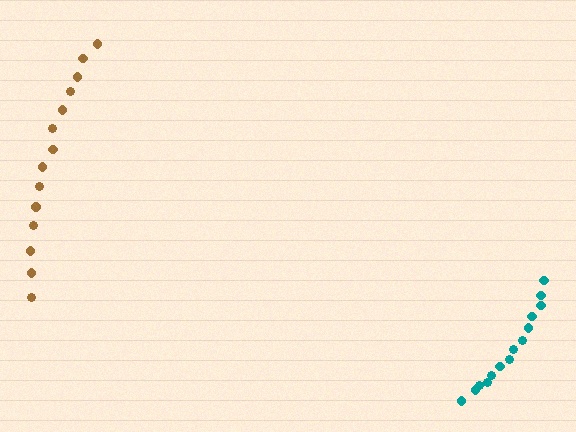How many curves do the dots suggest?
There are 2 distinct paths.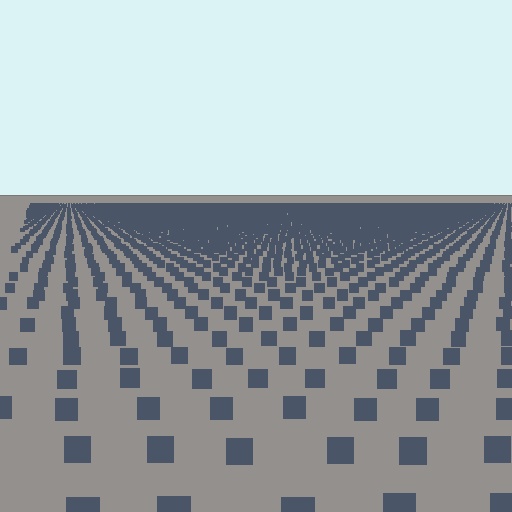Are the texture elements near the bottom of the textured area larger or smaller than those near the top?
Larger. Near the bottom, elements are closer to the viewer and appear at a bigger on-screen size.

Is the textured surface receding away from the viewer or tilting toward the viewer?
The surface is receding away from the viewer. Texture elements get smaller and denser toward the top.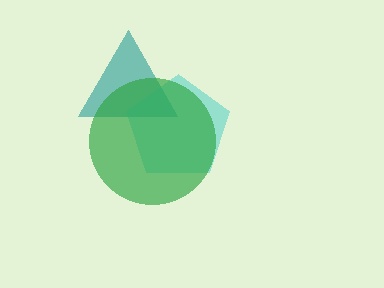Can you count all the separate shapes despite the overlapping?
Yes, there are 3 separate shapes.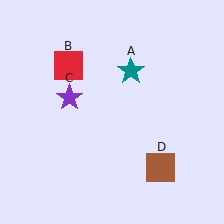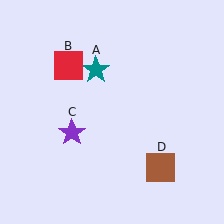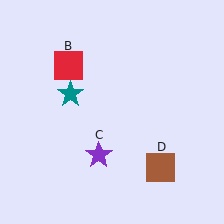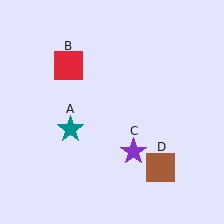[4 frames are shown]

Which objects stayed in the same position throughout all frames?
Red square (object B) and brown square (object D) remained stationary.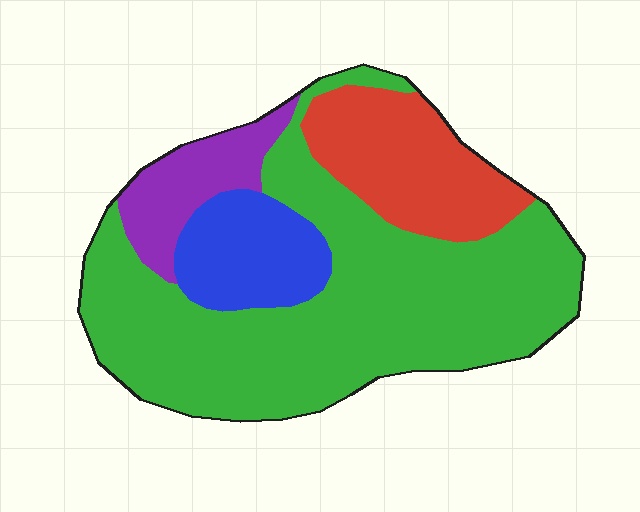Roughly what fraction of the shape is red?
Red covers 18% of the shape.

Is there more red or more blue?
Red.